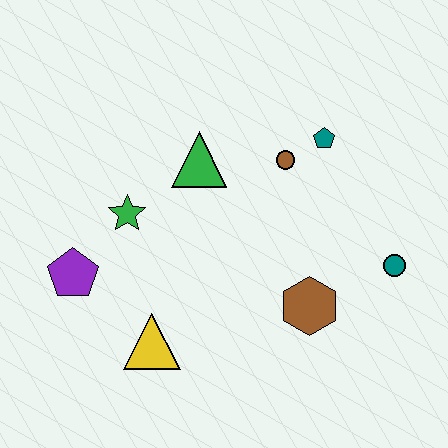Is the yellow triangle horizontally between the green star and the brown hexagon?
Yes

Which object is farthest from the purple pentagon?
The teal circle is farthest from the purple pentagon.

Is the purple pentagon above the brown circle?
No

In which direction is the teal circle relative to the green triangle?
The teal circle is to the right of the green triangle.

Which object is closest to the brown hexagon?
The teal circle is closest to the brown hexagon.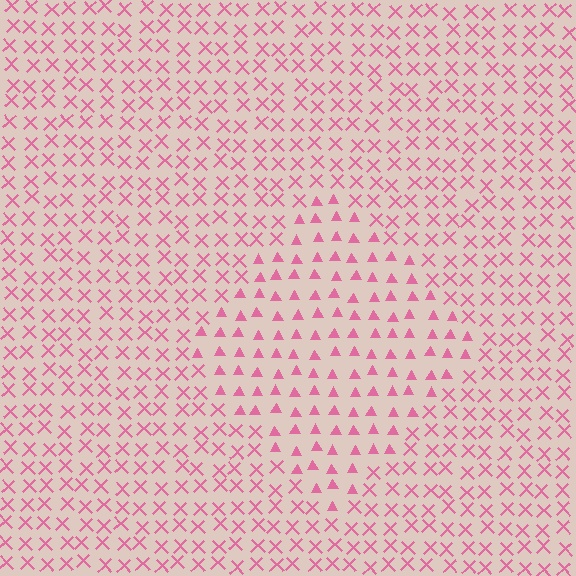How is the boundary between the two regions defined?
The boundary is defined by a change in element shape: triangles inside vs. X marks outside. All elements share the same color and spacing.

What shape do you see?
I see a diamond.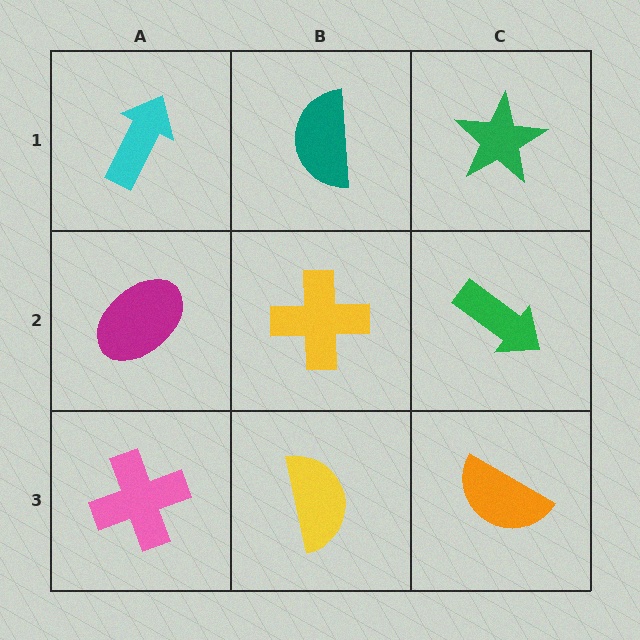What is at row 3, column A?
A pink cross.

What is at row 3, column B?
A yellow semicircle.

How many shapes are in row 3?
3 shapes.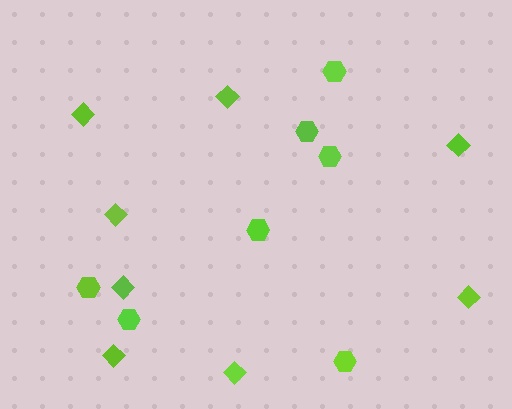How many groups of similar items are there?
There are 2 groups: one group of hexagons (7) and one group of diamonds (8).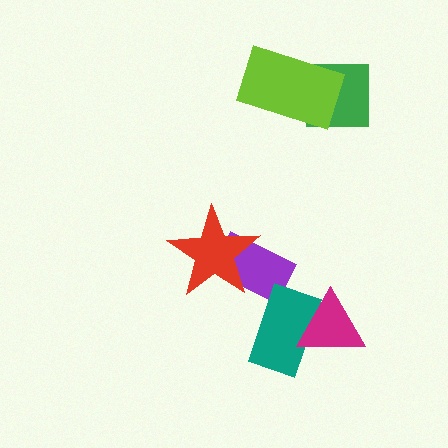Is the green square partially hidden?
Yes, it is partially covered by another shape.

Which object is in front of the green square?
The lime rectangle is in front of the green square.